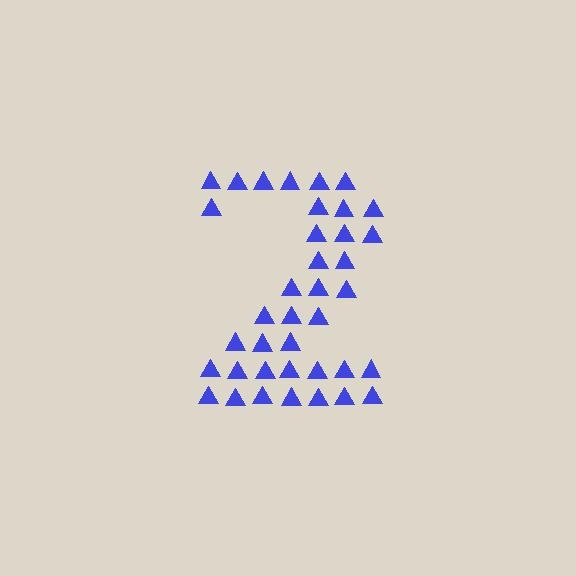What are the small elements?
The small elements are triangles.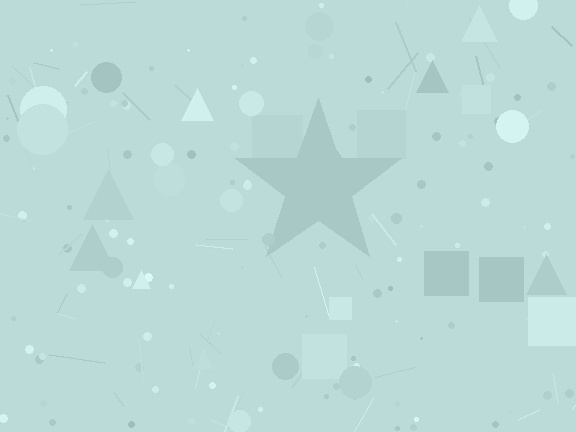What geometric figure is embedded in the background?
A star is embedded in the background.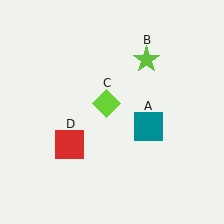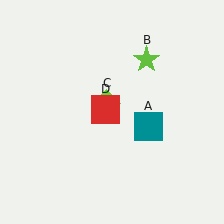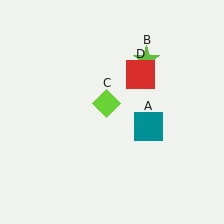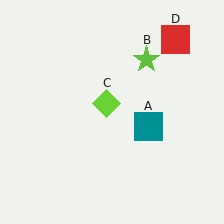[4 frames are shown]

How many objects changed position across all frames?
1 object changed position: red square (object D).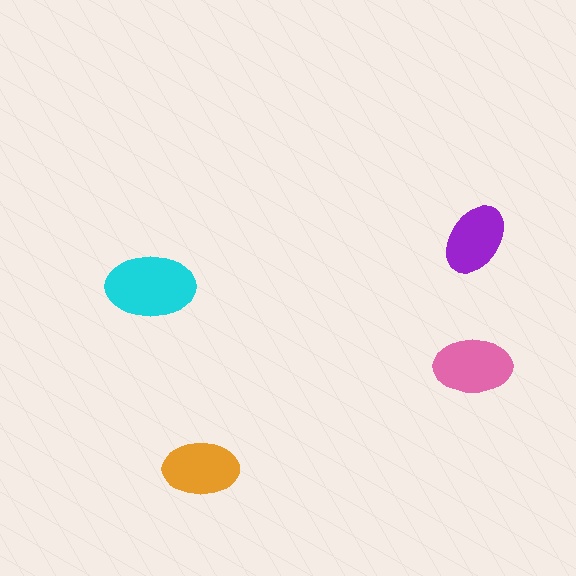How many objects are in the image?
There are 4 objects in the image.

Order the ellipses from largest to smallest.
the cyan one, the pink one, the orange one, the purple one.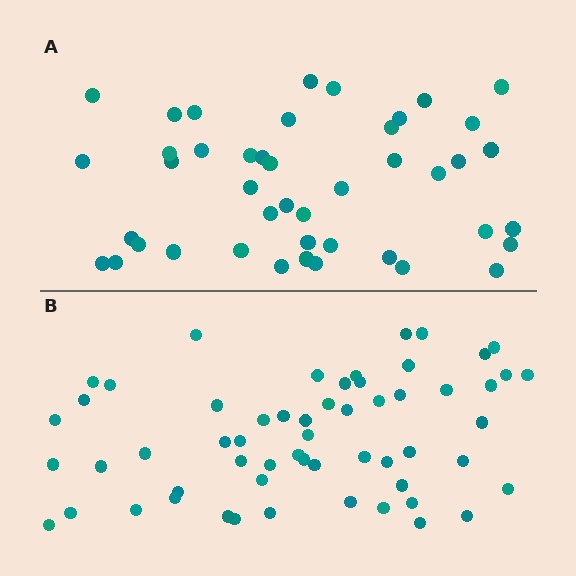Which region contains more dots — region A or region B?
Region B (the bottom region) has more dots.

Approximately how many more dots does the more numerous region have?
Region B has approximately 15 more dots than region A.